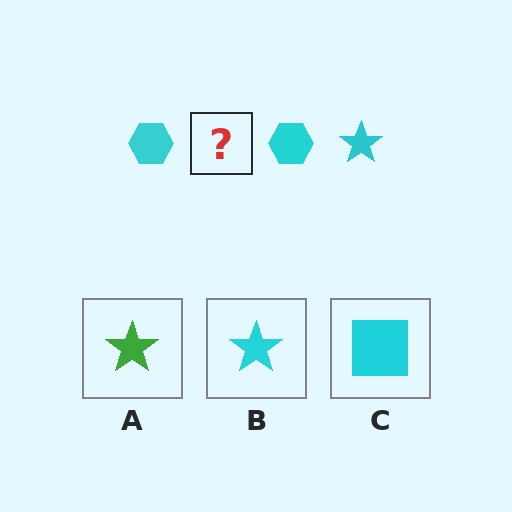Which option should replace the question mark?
Option B.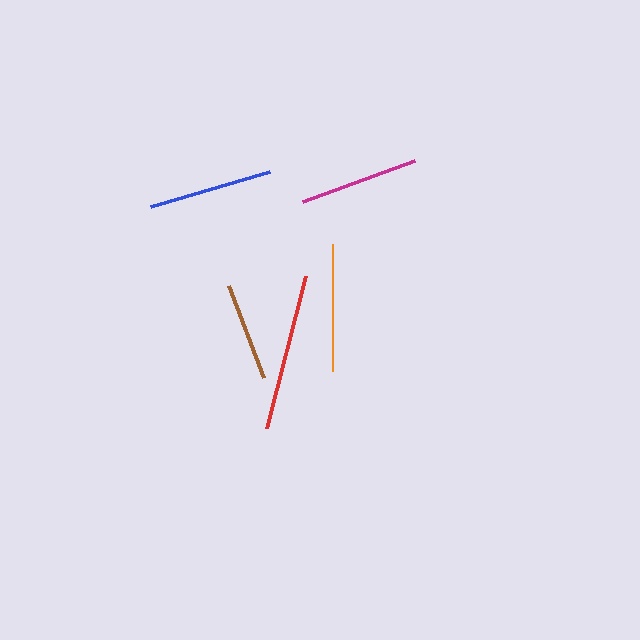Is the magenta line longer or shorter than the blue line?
The blue line is longer than the magenta line.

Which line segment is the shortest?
The brown line is the shortest at approximately 99 pixels.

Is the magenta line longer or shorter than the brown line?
The magenta line is longer than the brown line.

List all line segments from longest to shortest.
From longest to shortest: red, orange, blue, magenta, brown.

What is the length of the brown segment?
The brown segment is approximately 99 pixels long.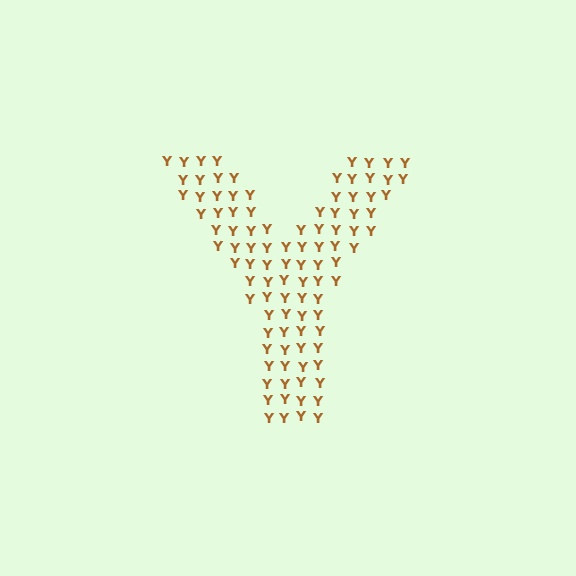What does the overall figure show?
The overall figure shows the letter Y.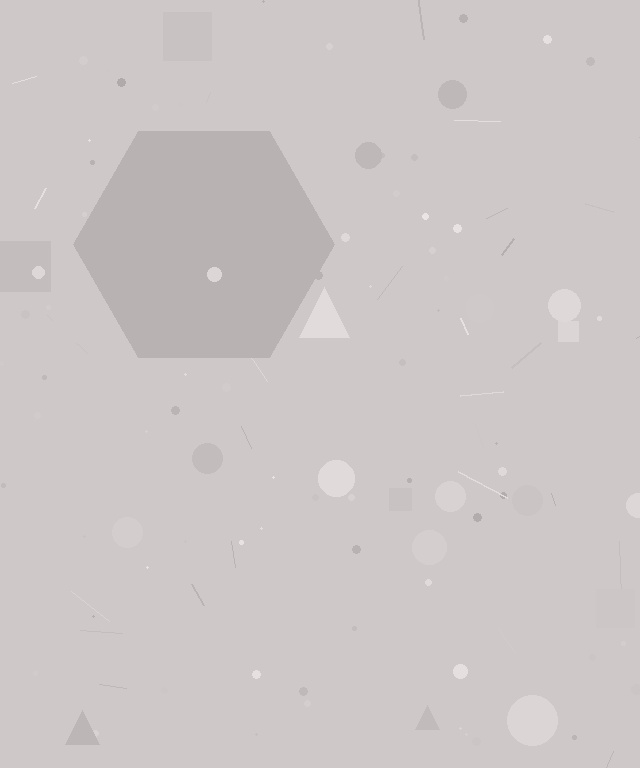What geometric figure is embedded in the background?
A hexagon is embedded in the background.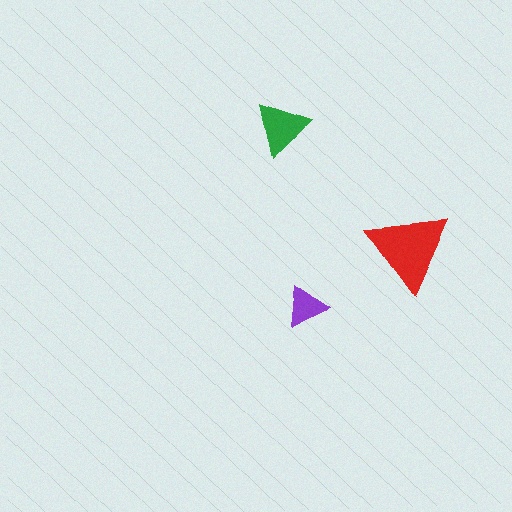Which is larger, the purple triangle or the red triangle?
The red one.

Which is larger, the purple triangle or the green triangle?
The green one.